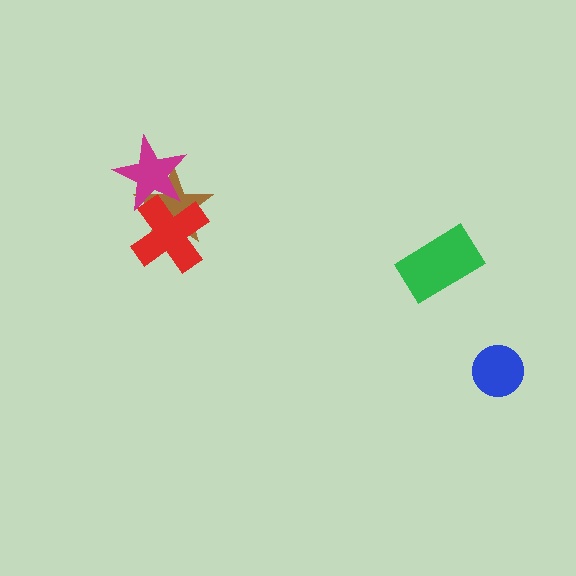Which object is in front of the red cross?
The magenta star is in front of the red cross.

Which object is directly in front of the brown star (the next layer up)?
The red cross is directly in front of the brown star.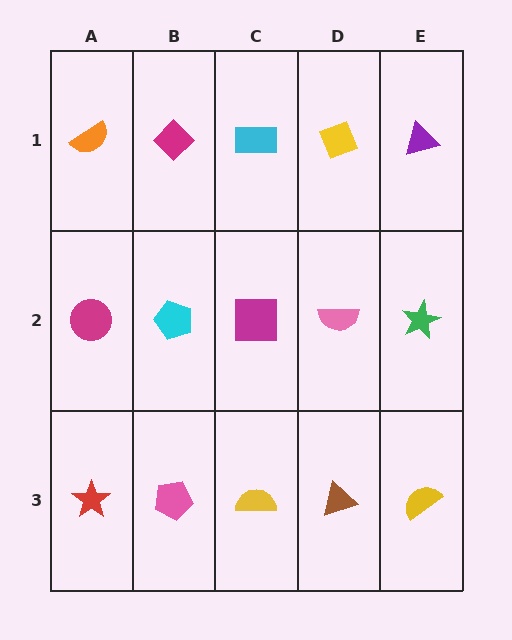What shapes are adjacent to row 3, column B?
A cyan pentagon (row 2, column B), a red star (row 3, column A), a yellow semicircle (row 3, column C).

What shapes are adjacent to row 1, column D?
A pink semicircle (row 2, column D), a cyan rectangle (row 1, column C), a purple triangle (row 1, column E).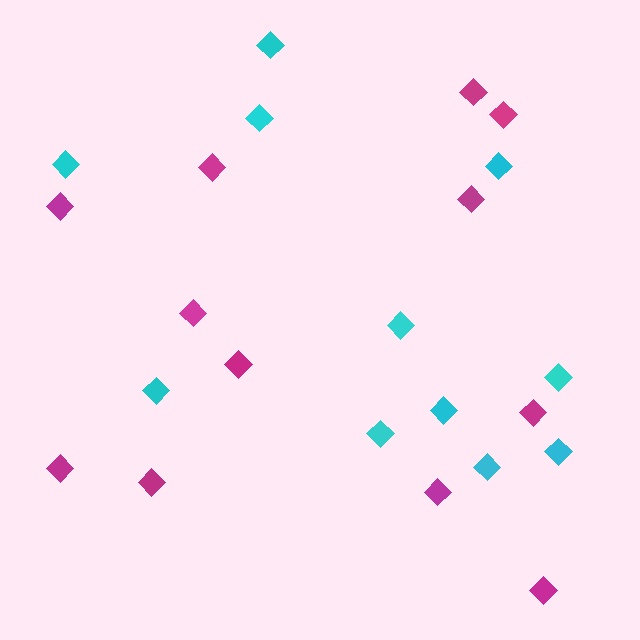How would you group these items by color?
There are 2 groups: one group of magenta diamonds (12) and one group of cyan diamonds (11).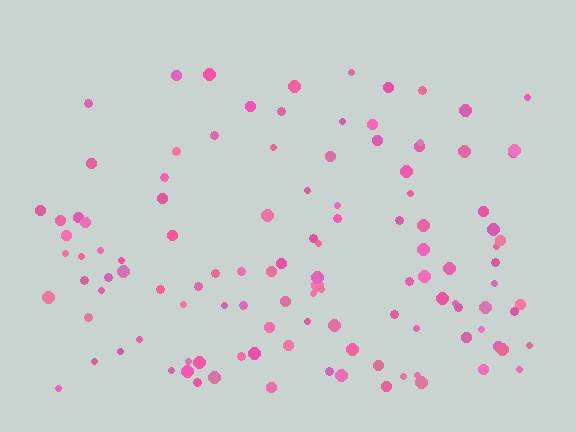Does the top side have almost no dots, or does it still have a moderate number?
Still a moderate number, just noticeably fewer than the bottom.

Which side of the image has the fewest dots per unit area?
The top.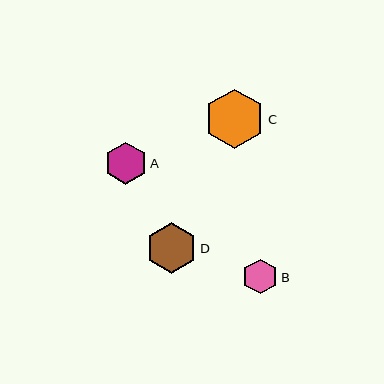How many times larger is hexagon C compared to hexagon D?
Hexagon C is approximately 1.2 times the size of hexagon D.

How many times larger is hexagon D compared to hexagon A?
Hexagon D is approximately 1.2 times the size of hexagon A.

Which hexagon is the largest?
Hexagon C is the largest with a size of approximately 60 pixels.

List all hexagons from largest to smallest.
From largest to smallest: C, D, A, B.